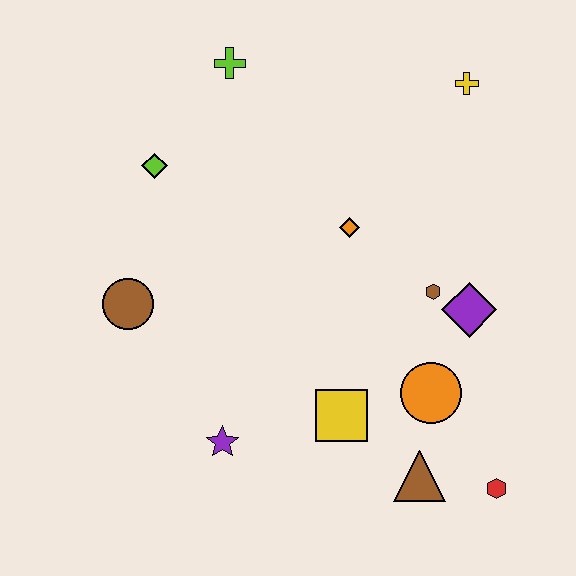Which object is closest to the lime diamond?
The lime cross is closest to the lime diamond.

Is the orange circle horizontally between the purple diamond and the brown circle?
Yes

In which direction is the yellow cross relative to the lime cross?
The yellow cross is to the right of the lime cross.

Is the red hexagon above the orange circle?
No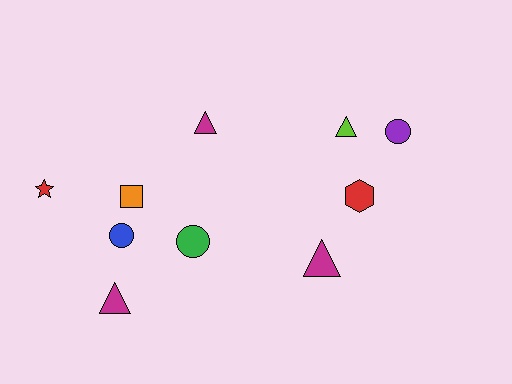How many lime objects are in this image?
There is 1 lime object.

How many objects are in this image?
There are 10 objects.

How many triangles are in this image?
There are 4 triangles.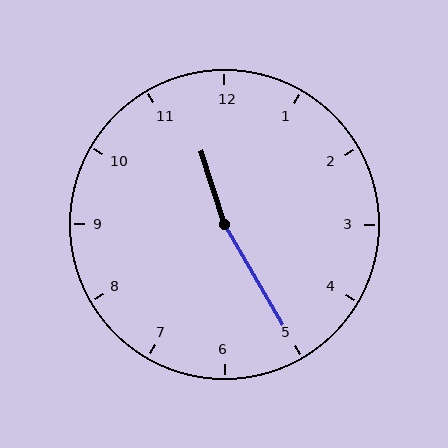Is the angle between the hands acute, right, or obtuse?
It is obtuse.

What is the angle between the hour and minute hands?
Approximately 168 degrees.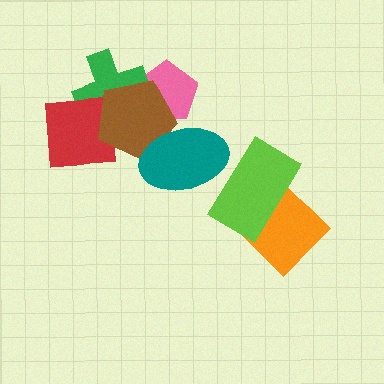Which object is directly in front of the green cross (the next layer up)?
The red square is directly in front of the green cross.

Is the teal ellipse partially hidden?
Yes, it is partially covered by another shape.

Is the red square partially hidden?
Yes, it is partially covered by another shape.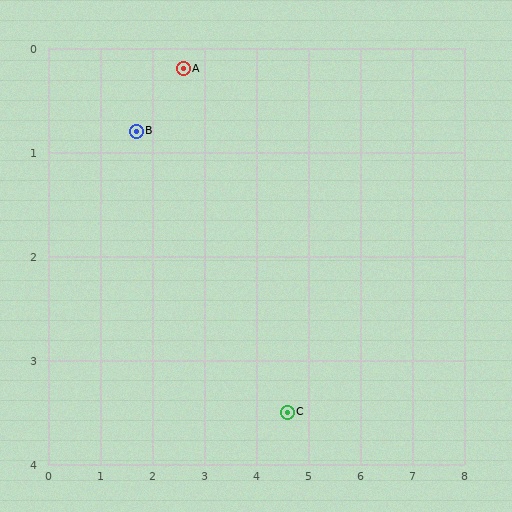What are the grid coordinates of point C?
Point C is at approximately (4.6, 3.5).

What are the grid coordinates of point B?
Point B is at approximately (1.7, 0.8).